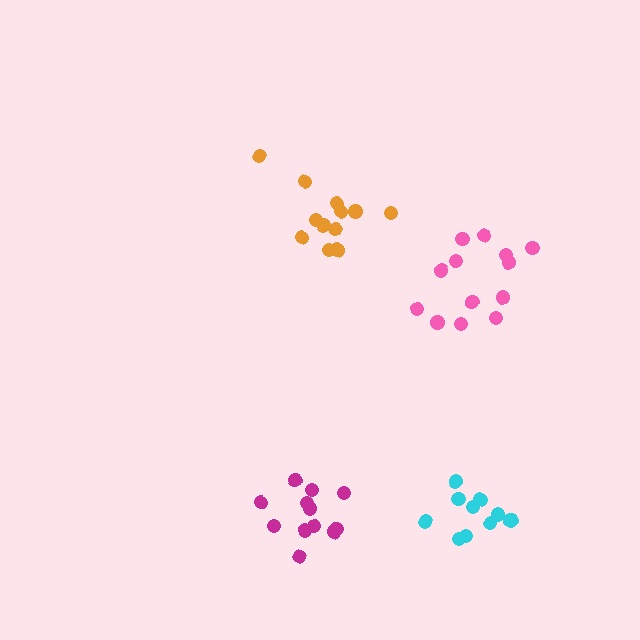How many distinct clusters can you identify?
There are 4 distinct clusters.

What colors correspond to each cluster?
The clusters are colored: magenta, orange, pink, cyan.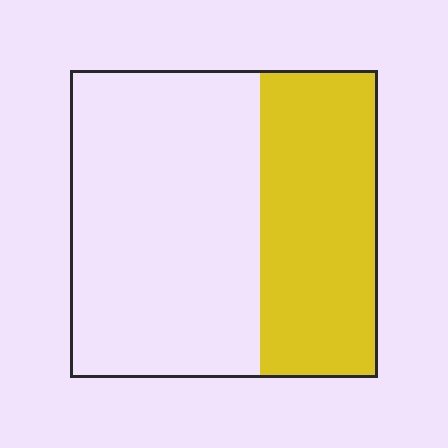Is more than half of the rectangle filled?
No.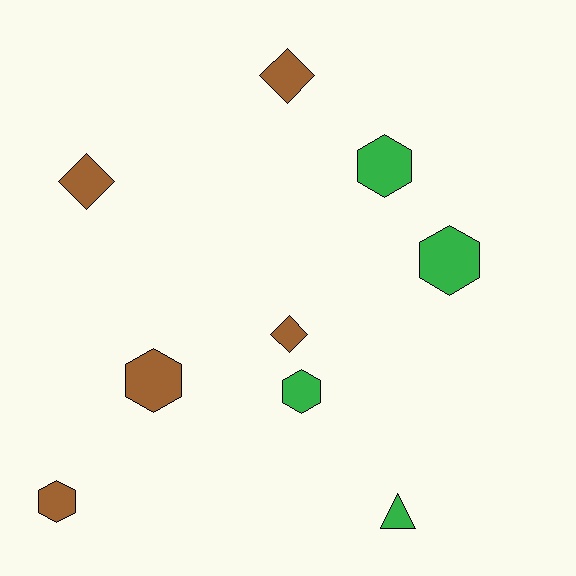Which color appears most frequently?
Brown, with 5 objects.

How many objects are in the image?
There are 9 objects.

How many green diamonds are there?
There are no green diamonds.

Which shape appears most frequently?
Hexagon, with 5 objects.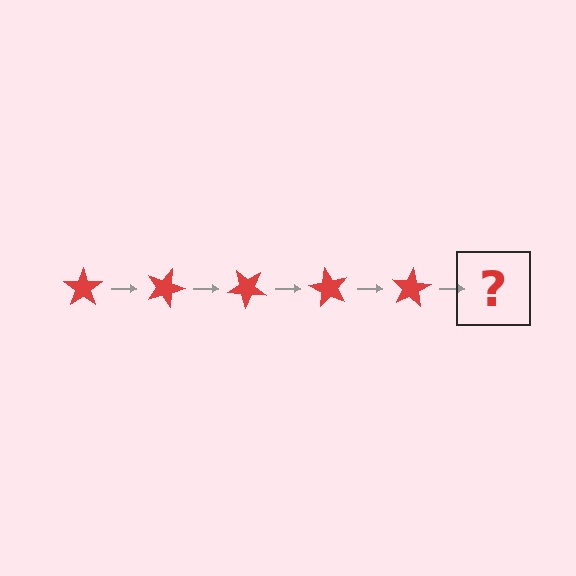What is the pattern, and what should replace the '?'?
The pattern is that the star rotates 20 degrees each step. The '?' should be a red star rotated 100 degrees.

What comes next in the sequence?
The next element should be a red star rotated 100 degrees.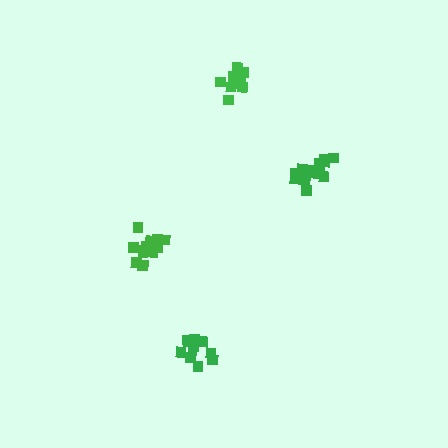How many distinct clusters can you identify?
There are 4 distinct clusters.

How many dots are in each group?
Group 1: 15 dots, Group 2: 10 dots, Group 3: 10 dots, Group 4: 14 dots (49 total).